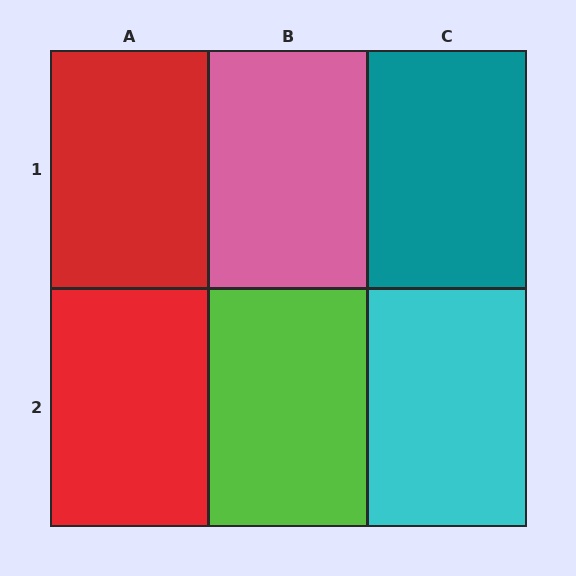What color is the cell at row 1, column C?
Teal.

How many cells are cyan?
1 cell is cyan.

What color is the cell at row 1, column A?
Red.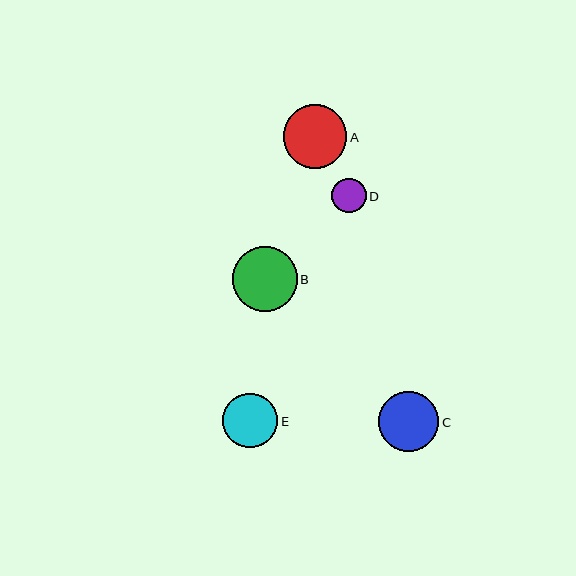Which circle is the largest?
Circle B is the largest with a size of approximately 64 pixels.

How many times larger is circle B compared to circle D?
Circle B is approximately 1.9 times the size of circle D.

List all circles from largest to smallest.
From largest to smallest: B, A, C, E, D.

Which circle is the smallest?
Circle D is the smallest with a size of approximately 35 pixels.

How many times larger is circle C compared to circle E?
Circle C is approximately 1.1 times the size of circle E.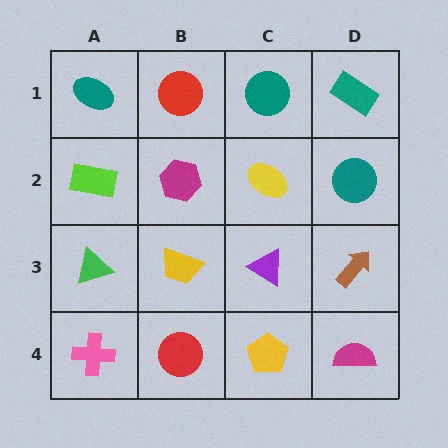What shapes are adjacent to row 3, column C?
A yellow ellipse (row 2, column C), a yellow pentagon (row 4, column C), a yellow trapezoid (row 3, column B), a brown arrow (row 3, column D).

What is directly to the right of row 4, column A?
A red circle.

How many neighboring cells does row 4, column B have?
3.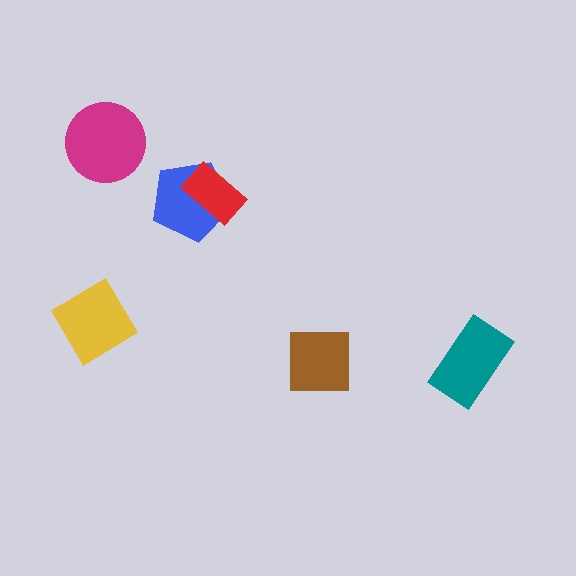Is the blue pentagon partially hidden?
Yes, it is partially covered by another shape.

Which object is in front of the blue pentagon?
The red rectangle is in front of the blue pentagon.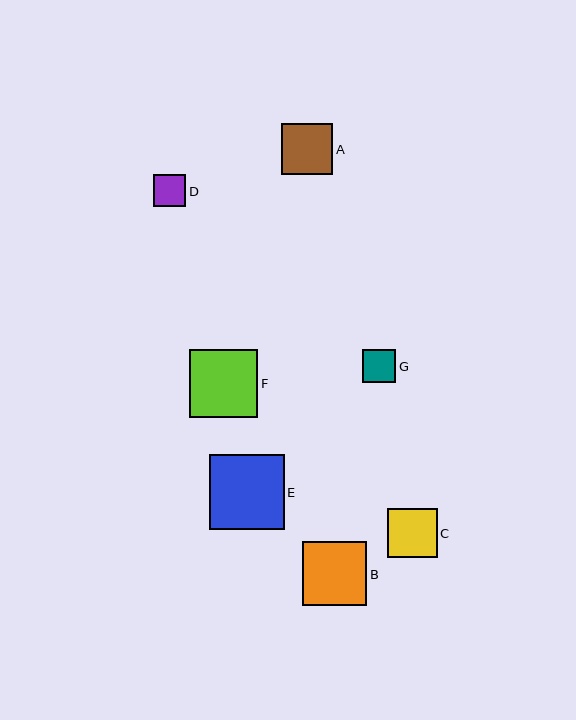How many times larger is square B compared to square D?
Square B is approximately 2.0 times the size of square D.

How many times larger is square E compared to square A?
Square E is approximately 1.5 times the size of square A.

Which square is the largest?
Square E is the largest with a size of approximately 75 pixels.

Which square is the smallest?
Square D is the smallest with a size of approximately 32 pixels.